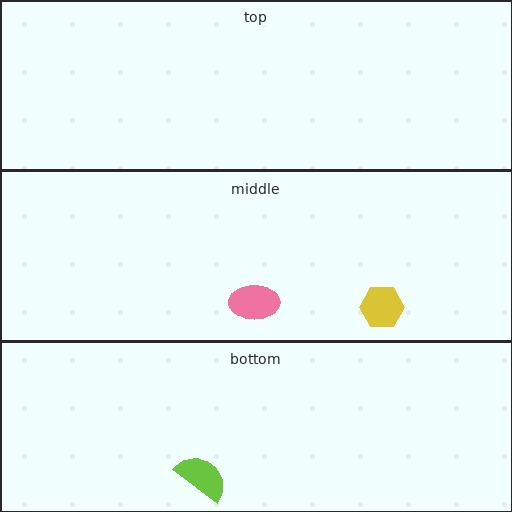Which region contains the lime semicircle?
The bottom region.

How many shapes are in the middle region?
2.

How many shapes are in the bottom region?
1.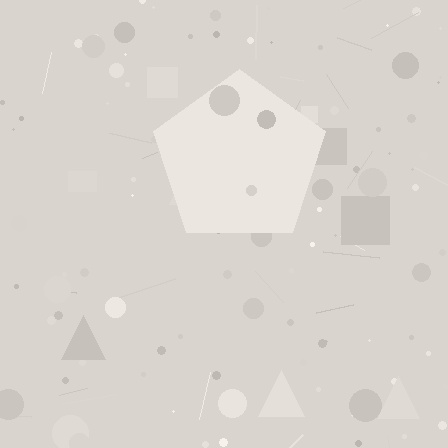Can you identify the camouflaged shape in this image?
The camouflaged shape is a pentagon.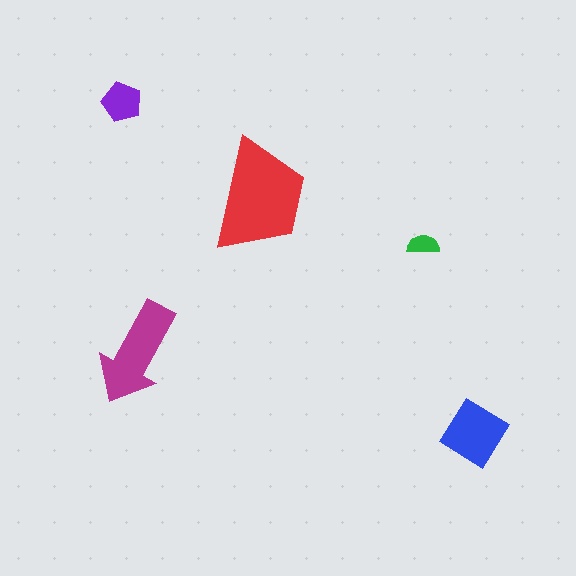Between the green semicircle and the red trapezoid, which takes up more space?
The red trapezoid.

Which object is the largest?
The red trapezoid.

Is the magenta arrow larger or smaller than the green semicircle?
Larger.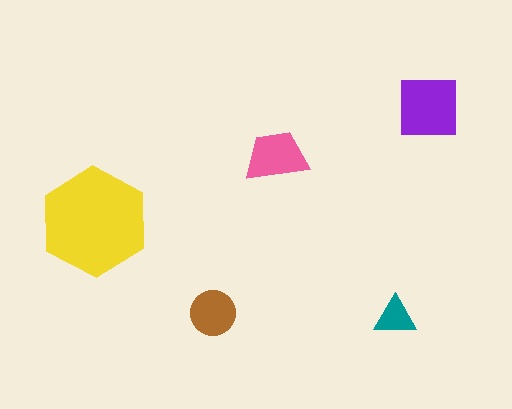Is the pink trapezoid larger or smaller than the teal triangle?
Larger.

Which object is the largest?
The yellow hexagon.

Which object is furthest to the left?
The yellow hexagon is leftmost.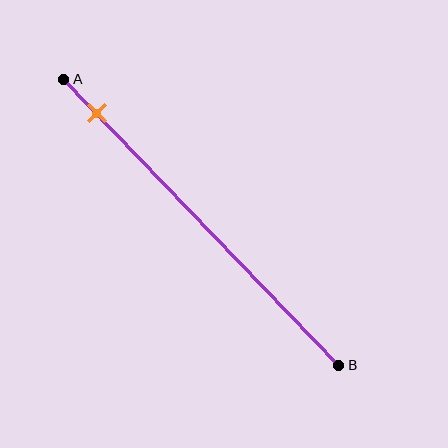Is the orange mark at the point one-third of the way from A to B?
No, the mark is at about 10% from A, not at the 33% one-third point.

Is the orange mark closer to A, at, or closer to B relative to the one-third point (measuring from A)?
The orange mark is closer to point A than the one-third point of segment AB.